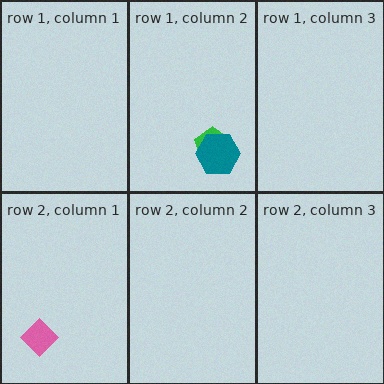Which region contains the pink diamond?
The row 2, column 1 region.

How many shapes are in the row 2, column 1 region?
1.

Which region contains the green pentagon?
The row 1, column 2 region.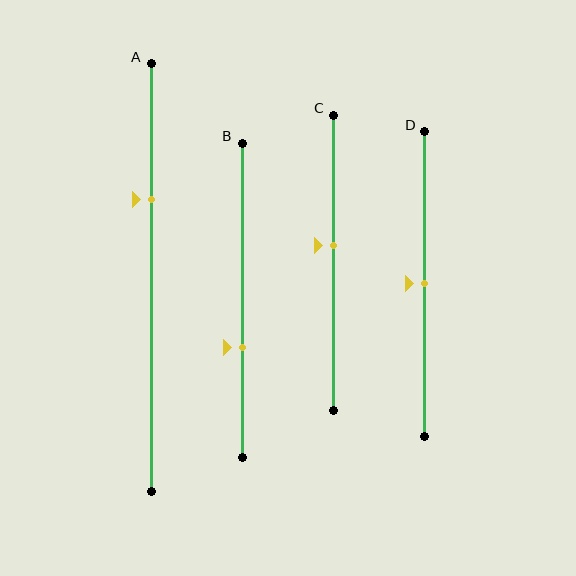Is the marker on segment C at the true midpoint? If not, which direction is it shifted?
No, the marker on segment C is shifted upward by about 6% of the segment length.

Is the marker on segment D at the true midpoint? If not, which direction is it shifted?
Yes, the marker on segment D is at the true midpoint.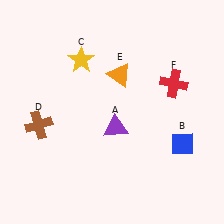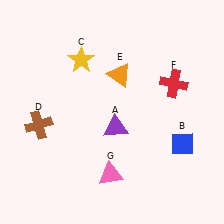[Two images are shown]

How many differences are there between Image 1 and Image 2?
There is 1 difference between the two images.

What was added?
A pink triangle (G) was added in Image 2.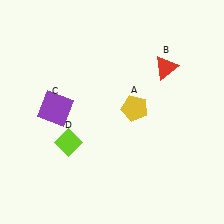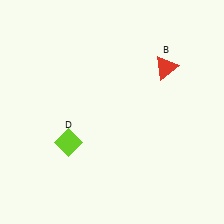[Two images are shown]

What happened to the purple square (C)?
The purple square (C) was removed in Image 2. It was in the top-left area of Image 1.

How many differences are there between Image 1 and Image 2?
There are 2 differences between the two images.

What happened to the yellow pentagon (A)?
The yellow pentagon (A) was removed in Image 2. It was in the top-right area of Image 1.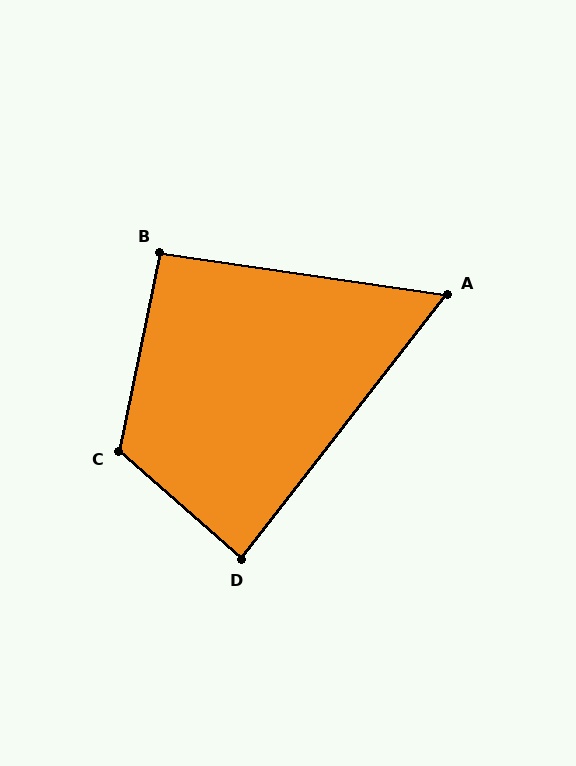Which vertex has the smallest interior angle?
A, at approximately 60 degrees.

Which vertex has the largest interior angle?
C, at approximately 120 degrees.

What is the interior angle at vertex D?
Approximately 86 degrees (approximately right).